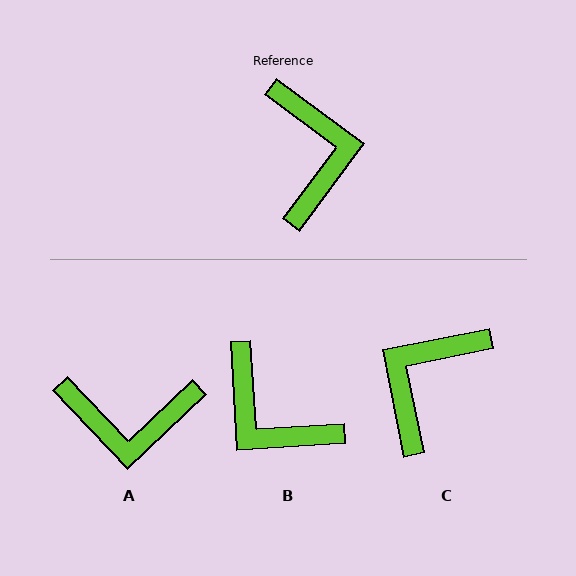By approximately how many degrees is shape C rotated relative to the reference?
Approximately 138 degrees counter-clockwise.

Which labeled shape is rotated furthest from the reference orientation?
B, about 140 degrees away.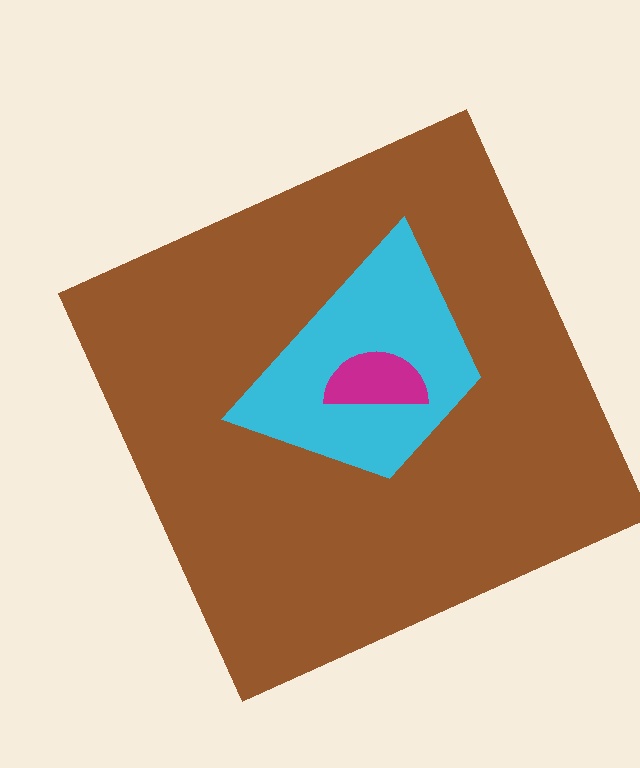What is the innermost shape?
The magenta semicircle.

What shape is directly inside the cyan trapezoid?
The magenta semicircle.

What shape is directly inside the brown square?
The cyan trapezoid.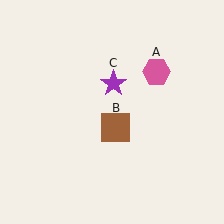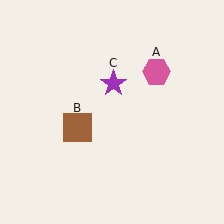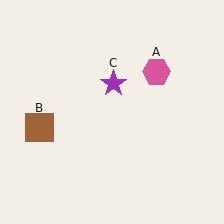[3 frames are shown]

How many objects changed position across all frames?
1 object changed position: brown square (object B).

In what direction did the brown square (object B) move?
The brown square (object B) moved left.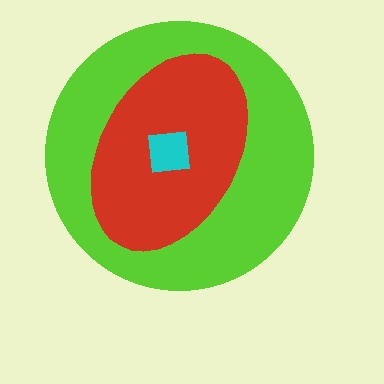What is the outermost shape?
The lime circle.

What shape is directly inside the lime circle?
The red ellipse.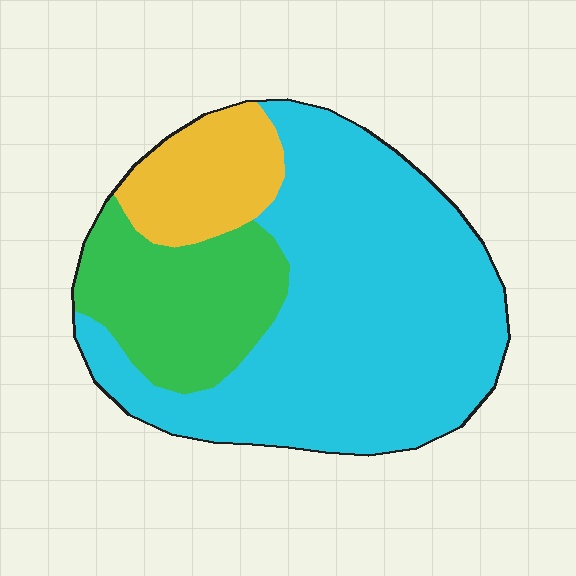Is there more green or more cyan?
Cyan.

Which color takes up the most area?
Cyan, at roughly 65%.